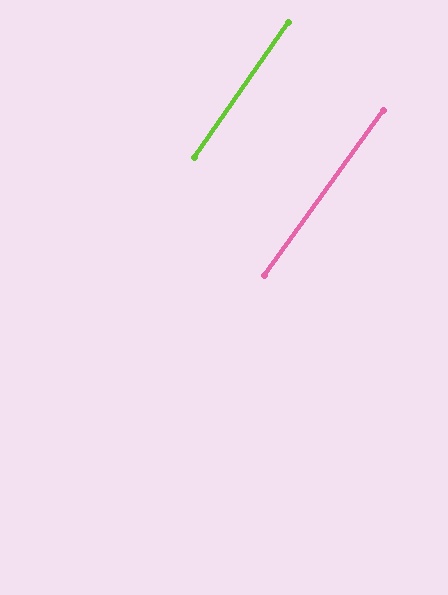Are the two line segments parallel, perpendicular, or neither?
Parallel — their directions differ by only 1.0°.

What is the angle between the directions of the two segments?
Approximately 1 degree.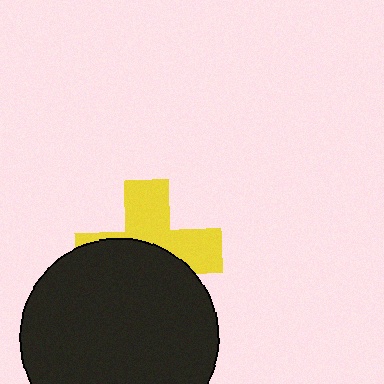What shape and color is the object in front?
The object in front is a black circle.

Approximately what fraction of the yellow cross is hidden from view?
Roughly 53% of the yellow cross is hidden behind the black circle.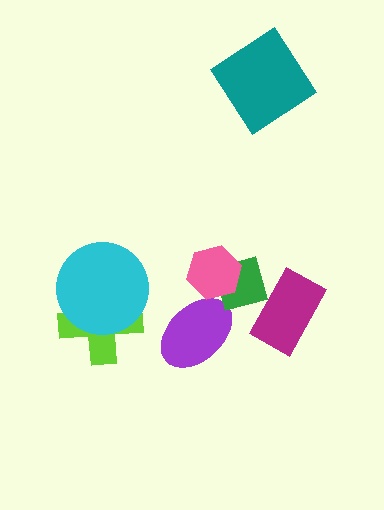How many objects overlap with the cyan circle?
1 object overlaps with the cyan circle.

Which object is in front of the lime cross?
The cyan circle is in front of the lime cross.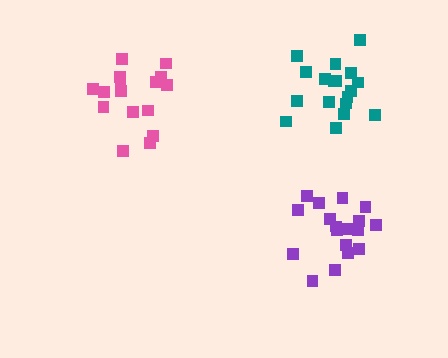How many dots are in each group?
Group 1: 18 dots, Group 2: 18 dots, Group 3: 16 dots (52 total).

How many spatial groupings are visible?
There are 3 spatial groupings.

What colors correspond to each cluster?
The clusters are colored: teal, purple, pink.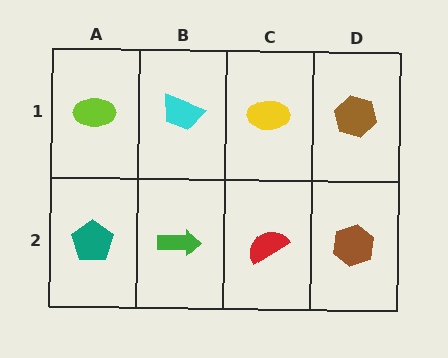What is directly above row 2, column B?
A cyan trapezoid.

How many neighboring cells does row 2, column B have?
3.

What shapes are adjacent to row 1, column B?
A green arrow (row 2, column B), a lime ellipse (row 1, column A), a yellow ellipse (row 1, column C).